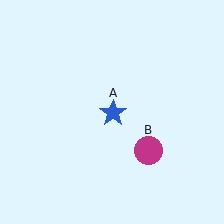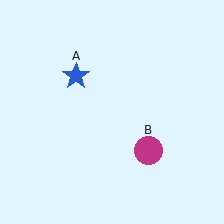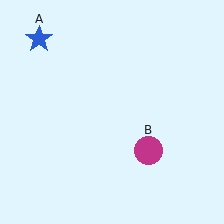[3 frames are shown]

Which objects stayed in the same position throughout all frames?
Magenta circle (object B) remained stationary.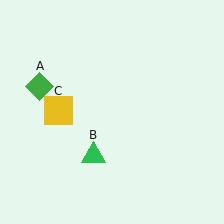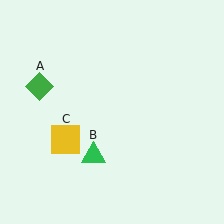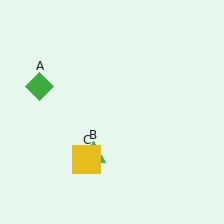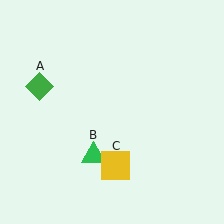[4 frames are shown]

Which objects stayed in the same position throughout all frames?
Green diamond (object A) and green triangle (object B) remained stationary.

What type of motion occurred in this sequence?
The yellow square (object C) rotated counterclockwise around the center of the scene.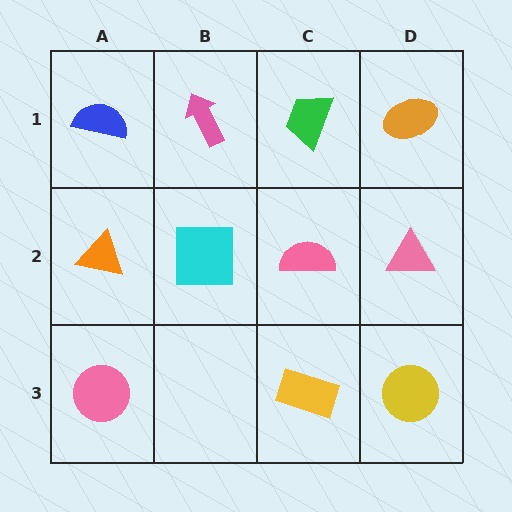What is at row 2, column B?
A cyan square.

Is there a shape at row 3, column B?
No, that cell is empty.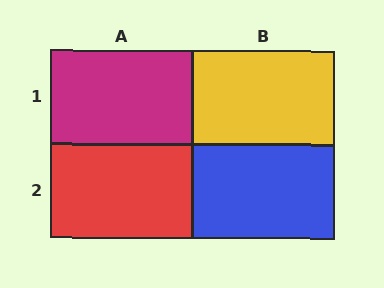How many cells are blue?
1 cell is blue.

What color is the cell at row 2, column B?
Blue.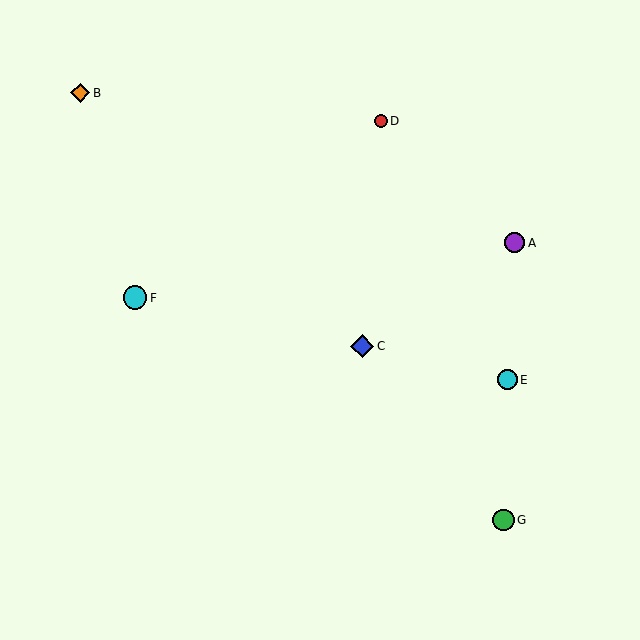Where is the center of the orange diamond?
The center of the orange diamond is at (80, 93).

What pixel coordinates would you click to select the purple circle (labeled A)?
Click at (515, 243) to select the purple circle A.